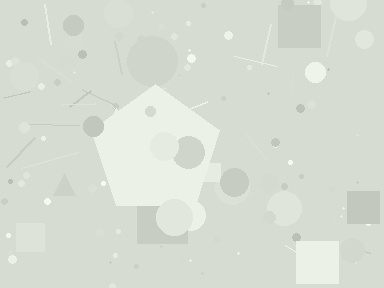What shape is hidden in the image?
A pentagon is hidden in the image.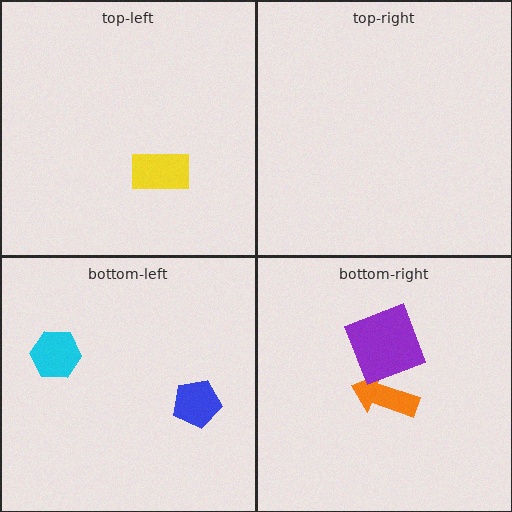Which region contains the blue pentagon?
The bottom-left region.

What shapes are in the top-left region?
The yellow rectangle.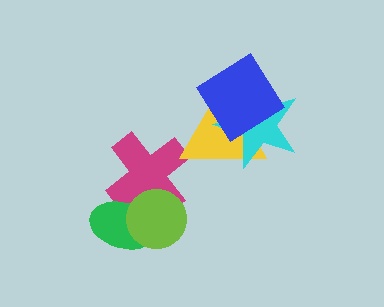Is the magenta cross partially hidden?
Yes, it is partially covered by another shape.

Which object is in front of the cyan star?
The blue diamond is in front of the cyan star.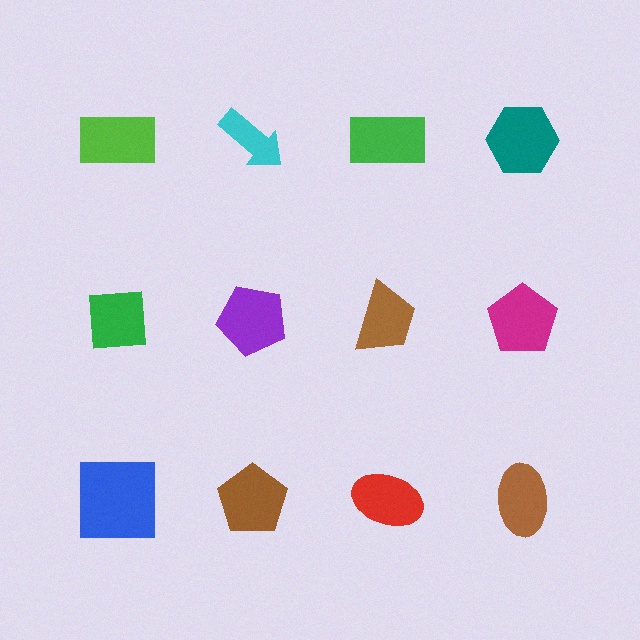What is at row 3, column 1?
A blue square.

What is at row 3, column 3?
A red ellipse.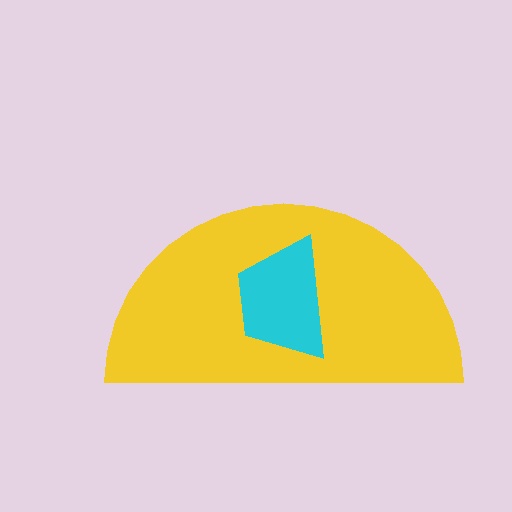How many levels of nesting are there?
2.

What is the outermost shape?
The yellow semicircle.